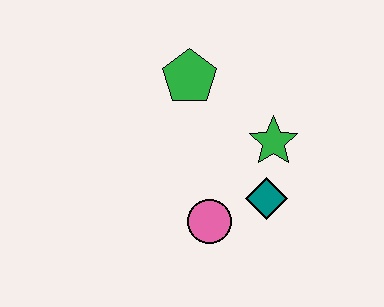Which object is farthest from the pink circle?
The green pentagon is farthest from the pink circle.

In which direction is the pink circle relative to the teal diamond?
The pink circle is to the left of the teal diamond.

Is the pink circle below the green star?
Yes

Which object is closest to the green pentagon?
The green star is closest to the green pentagon.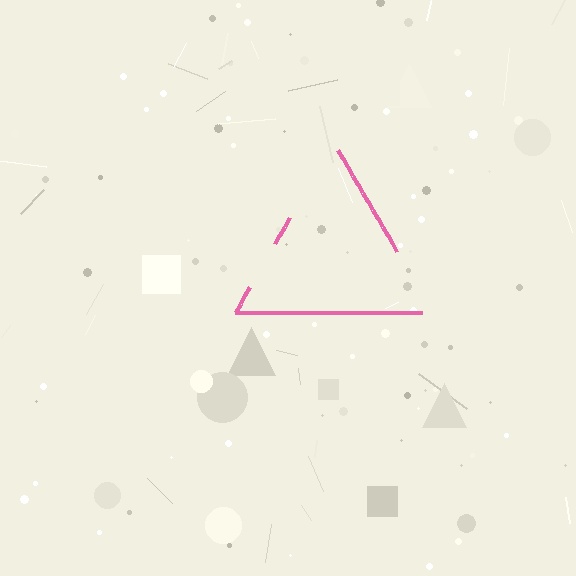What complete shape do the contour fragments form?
The contour fragments form a triangle.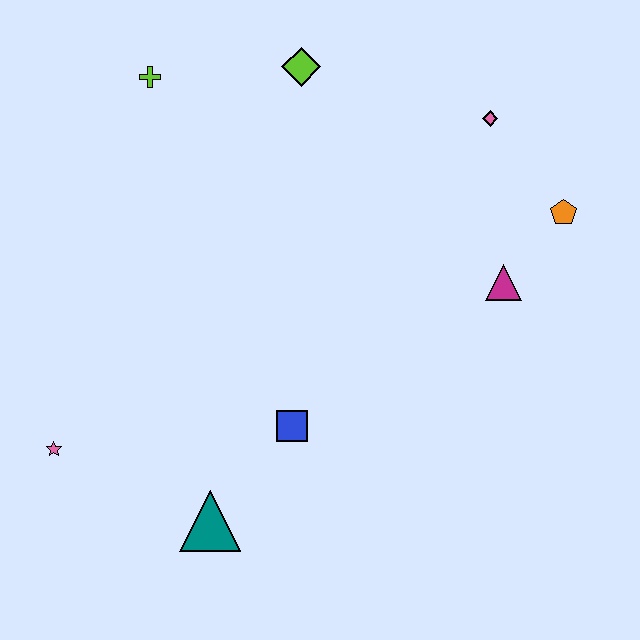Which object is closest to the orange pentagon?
The magenta triangle is closest to the orange pentagon.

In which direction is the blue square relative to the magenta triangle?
The blue square is to the left of the magenta triangle.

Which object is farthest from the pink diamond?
The pink star is farthest from the pink diamond.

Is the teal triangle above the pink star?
No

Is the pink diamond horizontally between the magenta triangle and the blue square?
Yes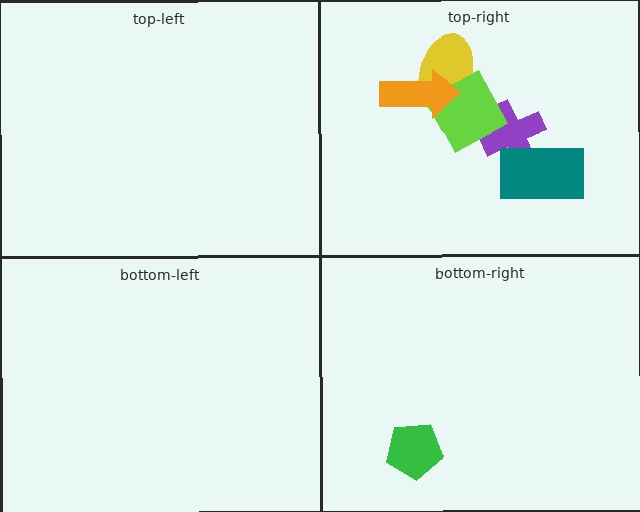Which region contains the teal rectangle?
The top-right region.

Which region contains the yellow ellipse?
The top-right region.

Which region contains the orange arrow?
The top-right region.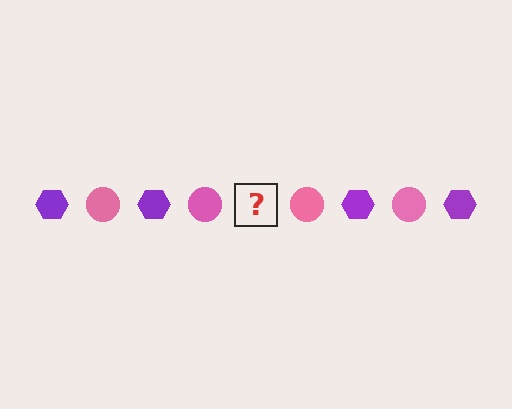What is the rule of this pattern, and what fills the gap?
The rule is that the pattern alternates between purple hexagon and pink circle. The gap should be filled with a purple hexagon.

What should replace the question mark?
The question mark should be replaced with a purple hexagon.